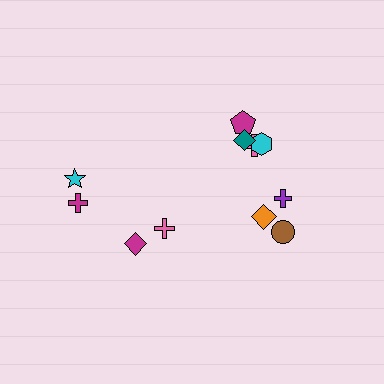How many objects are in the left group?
There are 4 objects.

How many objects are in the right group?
There are 7 objects.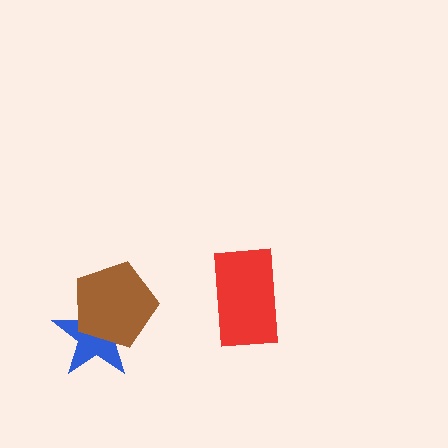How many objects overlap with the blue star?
1 object overlaps with the blue star.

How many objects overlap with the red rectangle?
0 objects overlap with the red rectangle.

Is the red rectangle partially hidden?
No, no other shape covers it.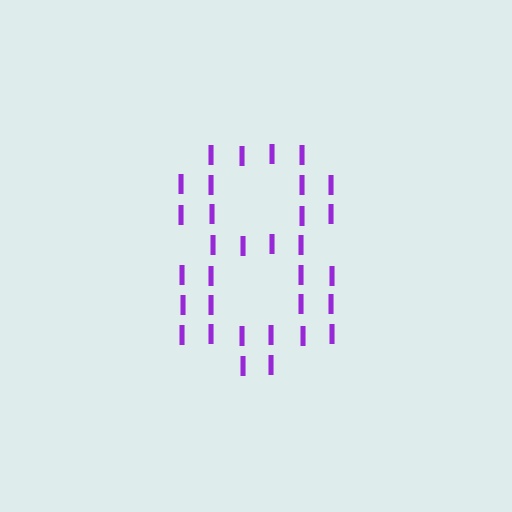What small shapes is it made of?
It is made of small letter I's.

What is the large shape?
The large shape is the digit 8.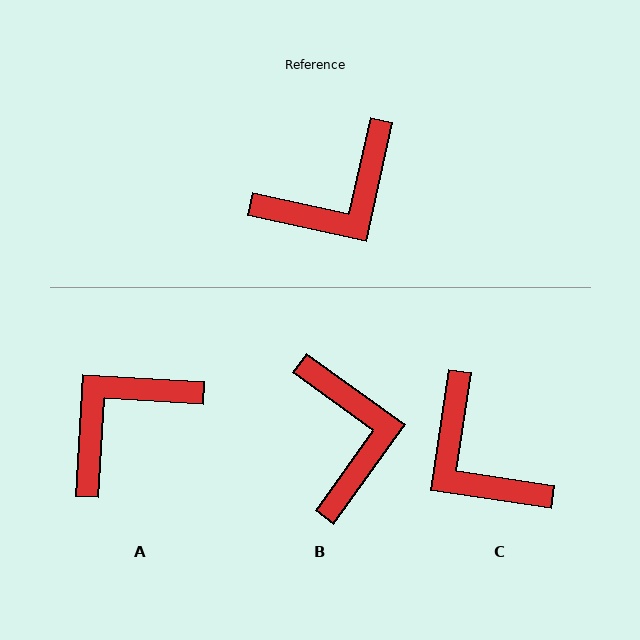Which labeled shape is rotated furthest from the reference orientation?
A, about 171 degrees away.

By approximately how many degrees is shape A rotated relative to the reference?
Approximately 171 degrees clockwise.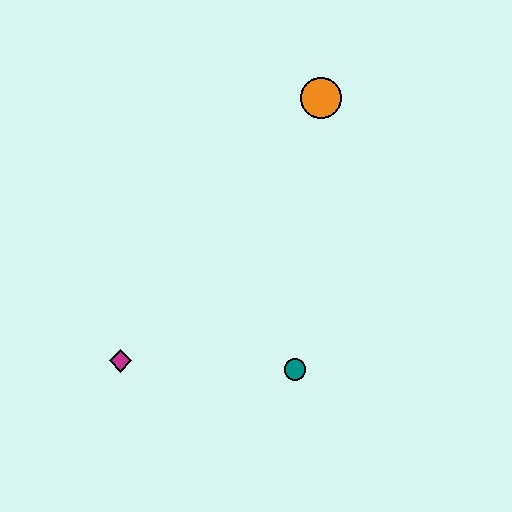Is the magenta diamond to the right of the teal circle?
No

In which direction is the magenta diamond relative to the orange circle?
The magenta diamond is below the orange circle.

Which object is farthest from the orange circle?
The magenta diamond is farthest from the orange circle.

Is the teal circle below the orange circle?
Yes